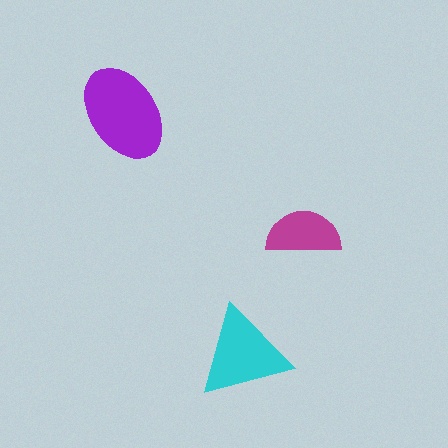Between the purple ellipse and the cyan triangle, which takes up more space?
The purple ellipse.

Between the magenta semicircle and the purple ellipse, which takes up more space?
The purple ellipse.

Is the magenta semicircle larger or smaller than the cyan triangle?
Smaller.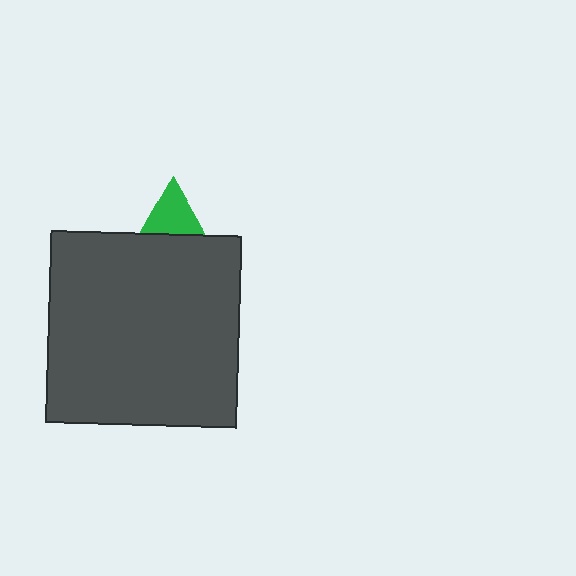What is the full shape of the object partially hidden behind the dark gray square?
The partially hidden object is a green triangle.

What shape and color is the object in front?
The object in front is a dark gray square.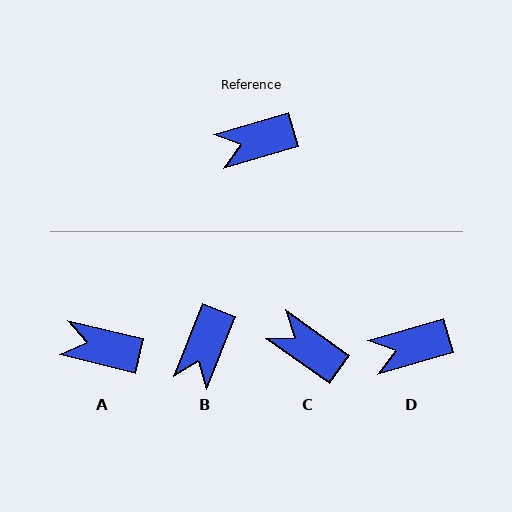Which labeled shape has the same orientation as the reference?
D.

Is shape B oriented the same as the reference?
No, it is off by about 52 degrees.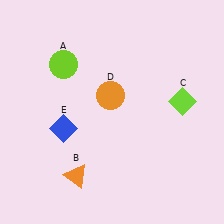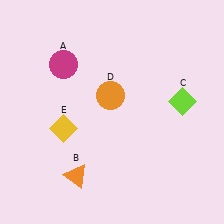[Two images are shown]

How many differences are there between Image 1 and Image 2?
There are 2 differences between the two images.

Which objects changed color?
A changed from lime to magenta. E changed from blue to yellow.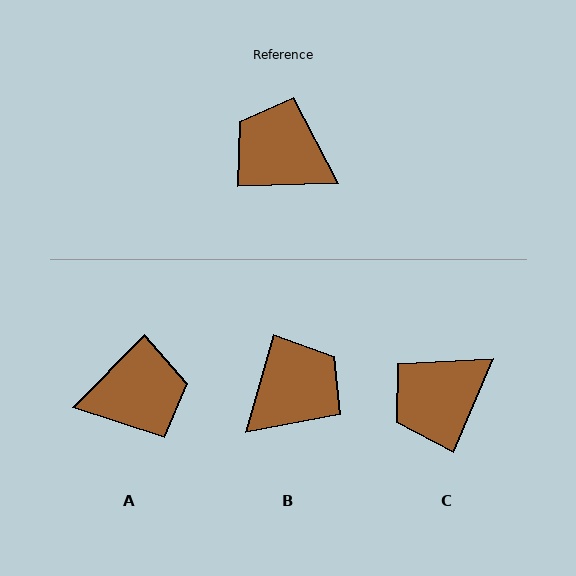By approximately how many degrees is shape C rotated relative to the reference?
Approximately 65 degrees counter-clockwise.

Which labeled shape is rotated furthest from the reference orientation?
A, about 137 degrees away.